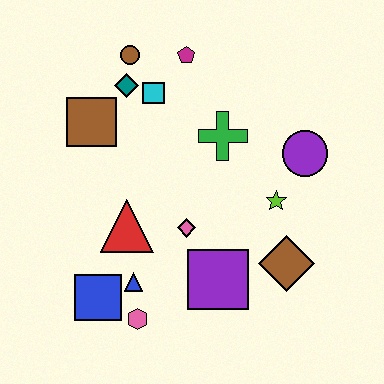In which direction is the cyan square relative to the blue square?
The cyan square is above the blue square.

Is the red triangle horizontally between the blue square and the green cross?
Yes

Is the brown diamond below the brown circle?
Yes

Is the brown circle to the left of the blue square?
No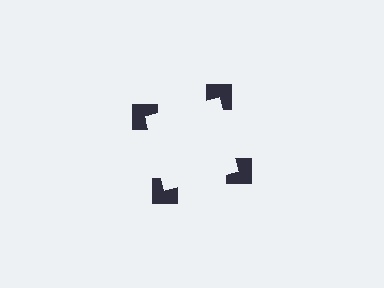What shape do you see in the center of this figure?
An illusory square — its edges are inferred from the aligned wedge cuts in the notched squares, not physically drawn.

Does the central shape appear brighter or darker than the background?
It typically appears slightly brighter than the background, even though no actual brightness change is drawn.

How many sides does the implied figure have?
4 sides.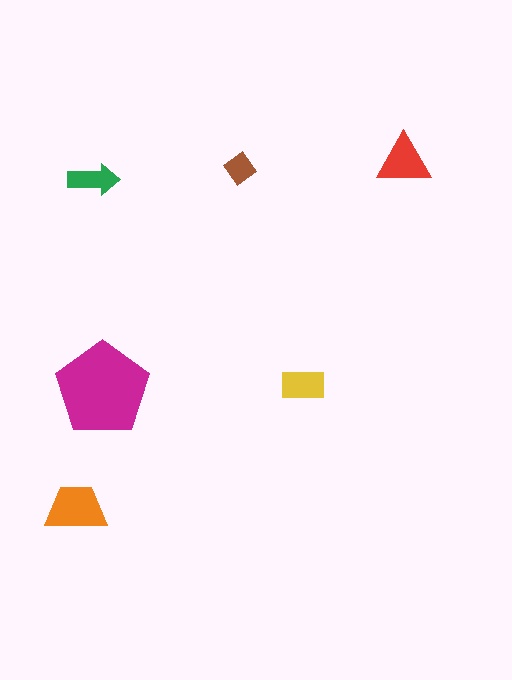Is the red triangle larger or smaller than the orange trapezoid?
Smaller.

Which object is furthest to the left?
The orange trapezoid is leftmost.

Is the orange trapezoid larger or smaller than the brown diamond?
Larger.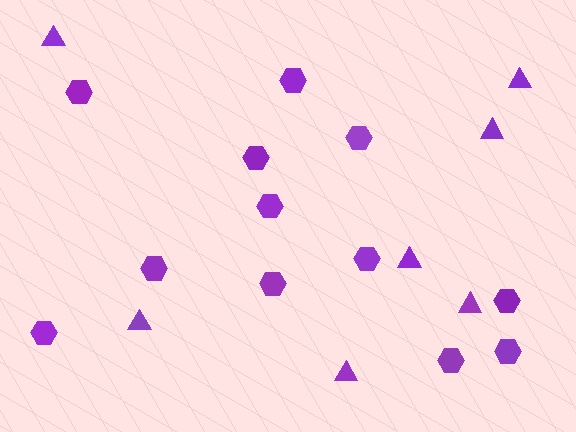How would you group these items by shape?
There are 2 groups: one group of hexagons (12) and one group of triangles (7).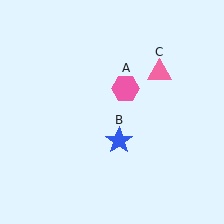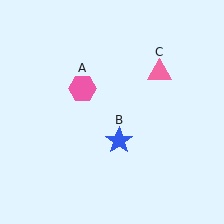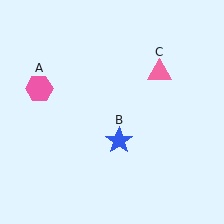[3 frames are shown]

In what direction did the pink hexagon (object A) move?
The pink hexagon (object A) moved left.